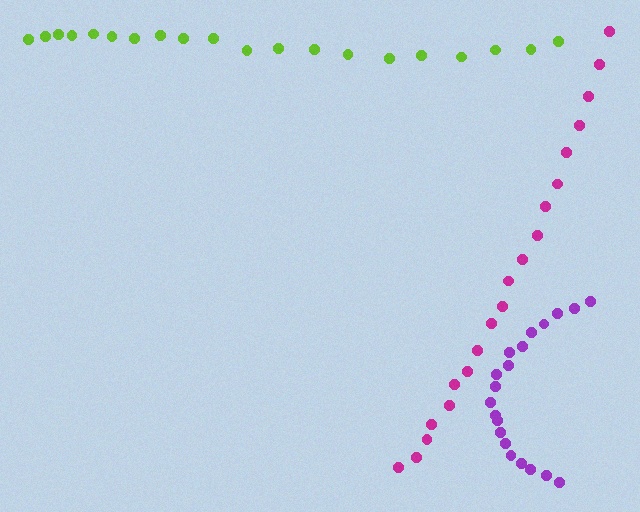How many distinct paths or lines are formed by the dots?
There are 3 distinct paths.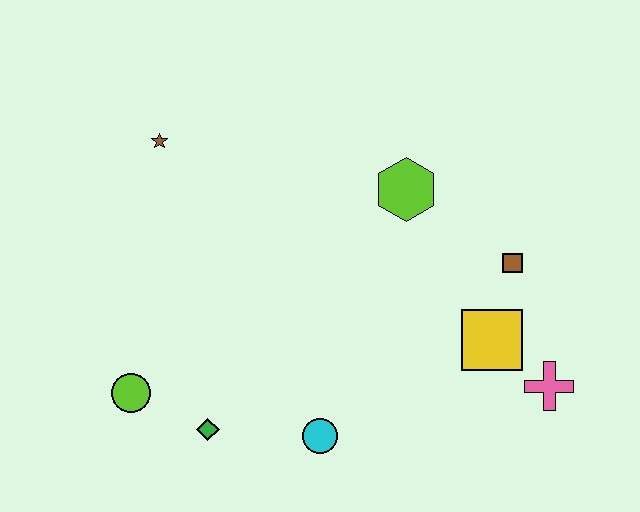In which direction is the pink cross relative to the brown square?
The pink cross is below the brown square.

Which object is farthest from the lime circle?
The pink cross is farthest from the lime circle.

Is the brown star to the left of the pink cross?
Yes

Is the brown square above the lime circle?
Yes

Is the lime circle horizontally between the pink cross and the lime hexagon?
No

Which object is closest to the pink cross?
The yellow square is closest to the pink cross.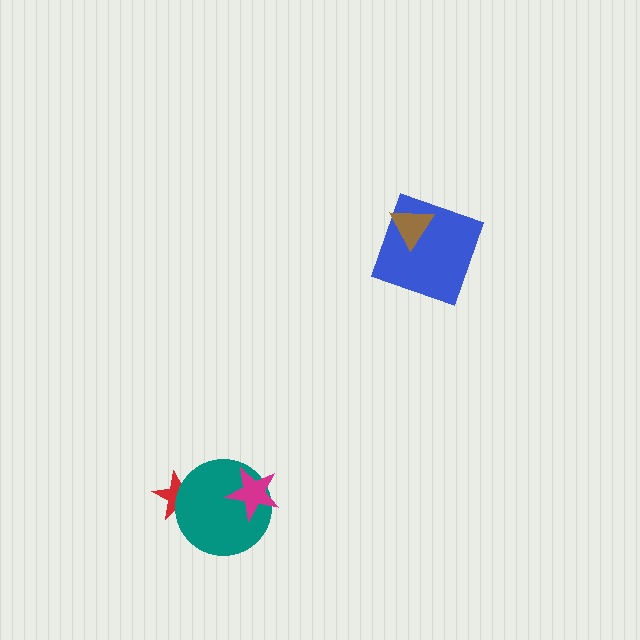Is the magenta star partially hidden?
No, no other shape covers it.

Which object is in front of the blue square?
The brown triangle is in front of the blue square.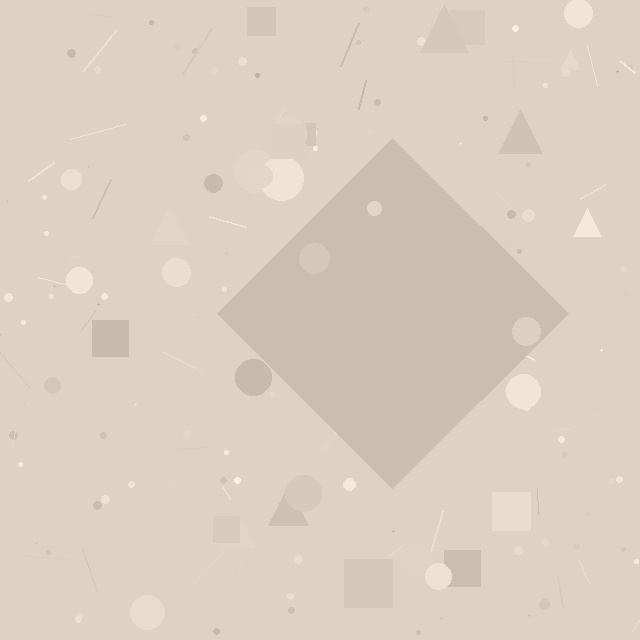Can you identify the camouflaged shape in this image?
The camouflaged shape is a diamond.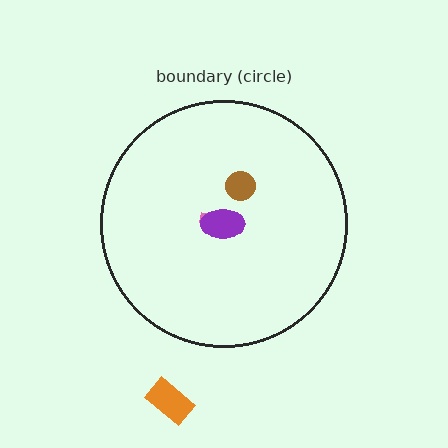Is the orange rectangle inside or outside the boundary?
Outside.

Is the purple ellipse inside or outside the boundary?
Inside.